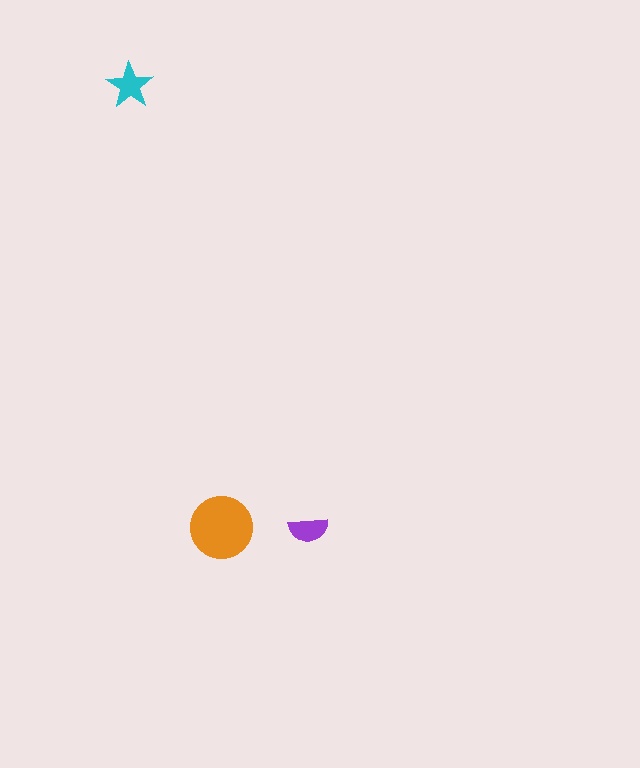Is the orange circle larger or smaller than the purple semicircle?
Larger.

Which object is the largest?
The orange circle.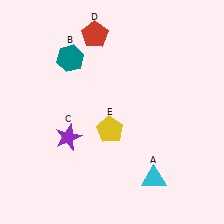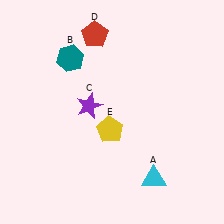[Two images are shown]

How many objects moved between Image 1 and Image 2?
1 object moved between the two images.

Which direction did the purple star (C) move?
The purple star (C) moved up.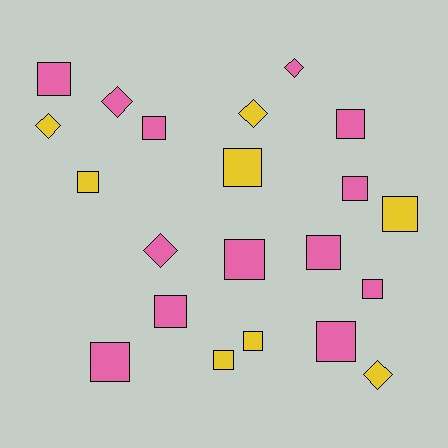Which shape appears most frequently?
Square, with 15 objects.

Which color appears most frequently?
Pink, with 13 objects.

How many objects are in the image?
There are 21 objects.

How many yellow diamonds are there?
There are 3 yellow diamonds.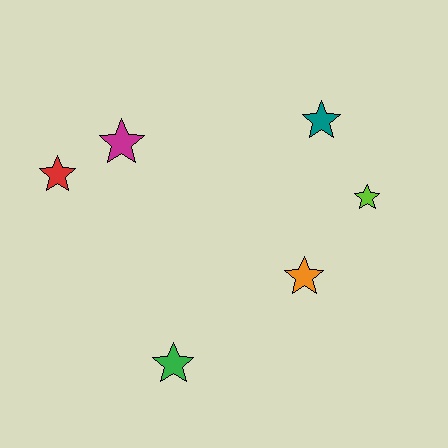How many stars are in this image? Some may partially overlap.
There are 6 stars.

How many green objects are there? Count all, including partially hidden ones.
There is 1 green object.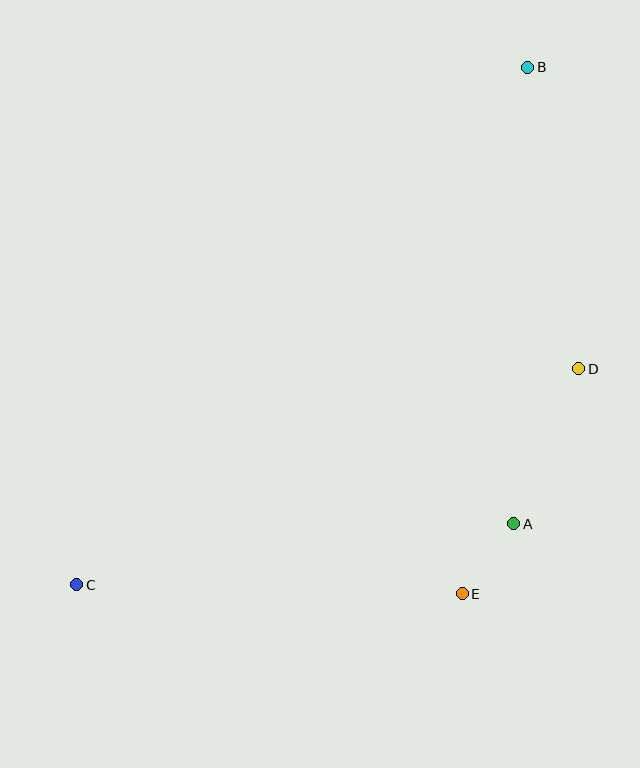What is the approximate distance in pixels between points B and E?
The distance between B and E is approximately 531 pixels.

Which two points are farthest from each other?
Points B and C are farthest from each other.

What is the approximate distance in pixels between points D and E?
The distance between D and E is approximately 253 pixels.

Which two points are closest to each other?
Points A and E are closest to each other.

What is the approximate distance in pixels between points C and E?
The distance between C and E is approximately 386 pixels.